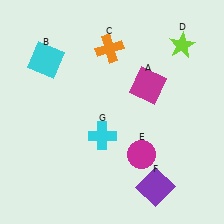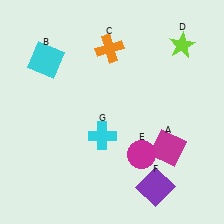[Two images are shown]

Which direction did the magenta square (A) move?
The magenta square (A) moved down.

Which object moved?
The magenta square (A) moved down.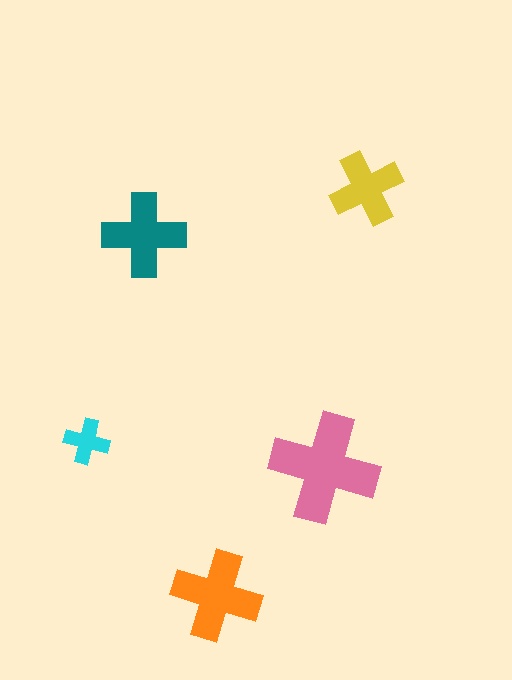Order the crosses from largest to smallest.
the pink one, the orange one, the teal one, the yellow one, the cyan one.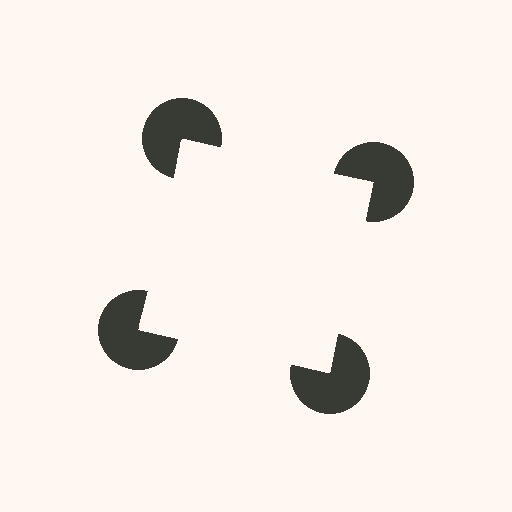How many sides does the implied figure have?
4 sides.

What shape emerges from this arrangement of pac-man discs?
An illusory square — its edges are inferred from the aligned wedge cuts in the pac-man discs, not physically drawn.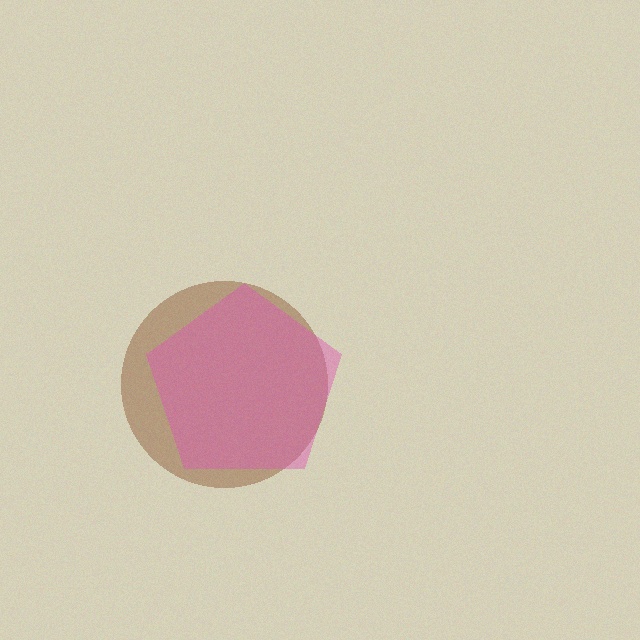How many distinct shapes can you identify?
There are 2 distinct shapes: a brown circle, a pink pentagon.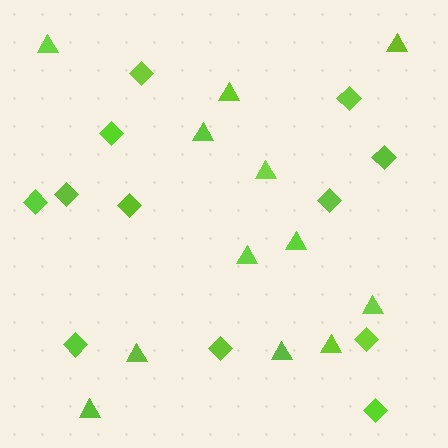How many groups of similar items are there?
There are 2 groups: one group of triangles (12) and one group of diamonds (12).